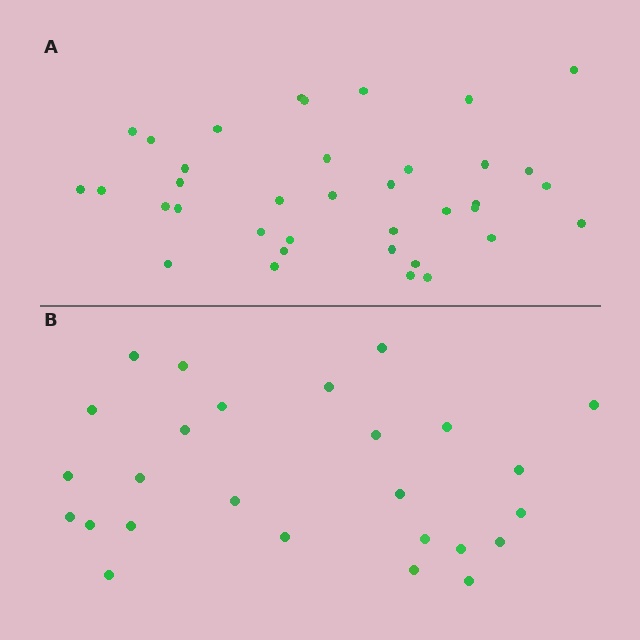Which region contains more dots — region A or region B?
Region A (the top region) has more dots.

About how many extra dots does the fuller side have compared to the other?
Region A has roughly 12 or so more dots than region B.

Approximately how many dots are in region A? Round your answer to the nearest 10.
About 40 dots. (The exact count is 37, which rounds to 40.)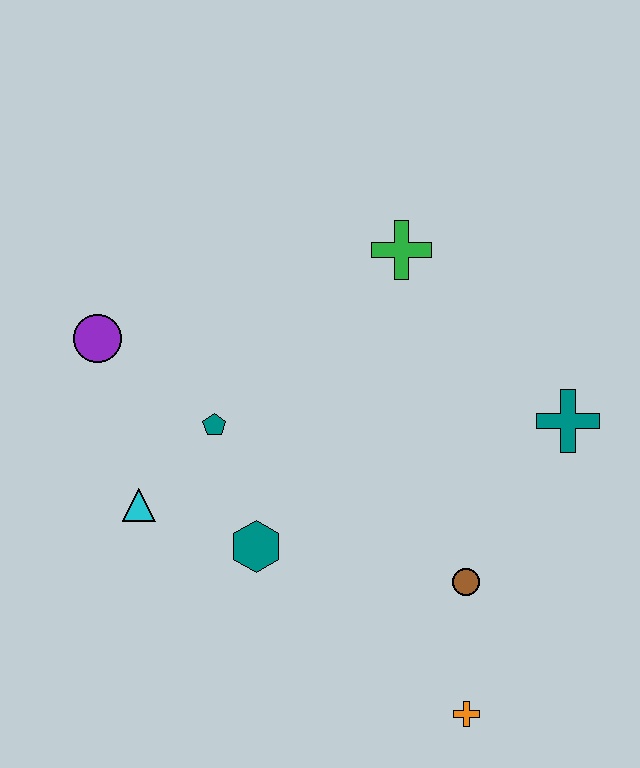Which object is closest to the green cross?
The teal cross is closest to the green cross.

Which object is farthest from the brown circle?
The purple circle is farthest from the brown circle.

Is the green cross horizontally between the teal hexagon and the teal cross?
Yes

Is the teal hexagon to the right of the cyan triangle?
Yes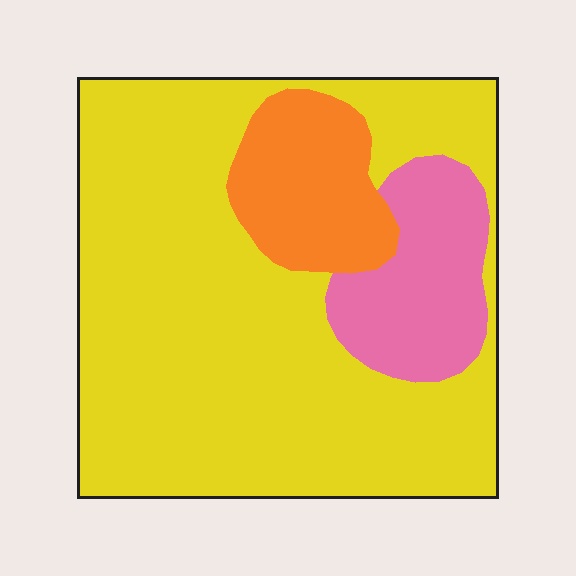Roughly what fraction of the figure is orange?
Orange takes up about one eighth (1/8) of the figure.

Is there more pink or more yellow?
Yellow.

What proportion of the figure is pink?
Pink covers around 15% of the figure.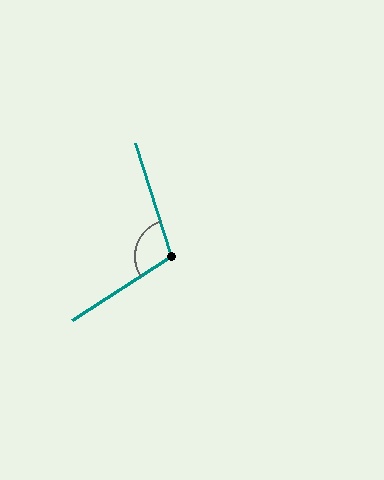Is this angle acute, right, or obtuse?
It is obtuse.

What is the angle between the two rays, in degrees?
Approximately 105 degrees.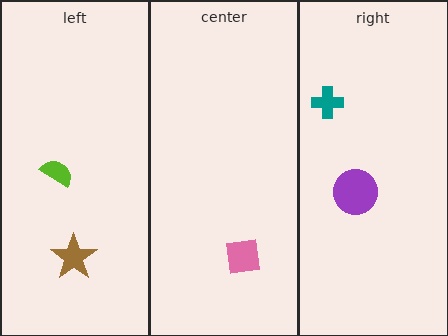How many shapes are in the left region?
2.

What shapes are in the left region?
The lime semicircle, the brown star.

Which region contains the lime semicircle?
The left region.